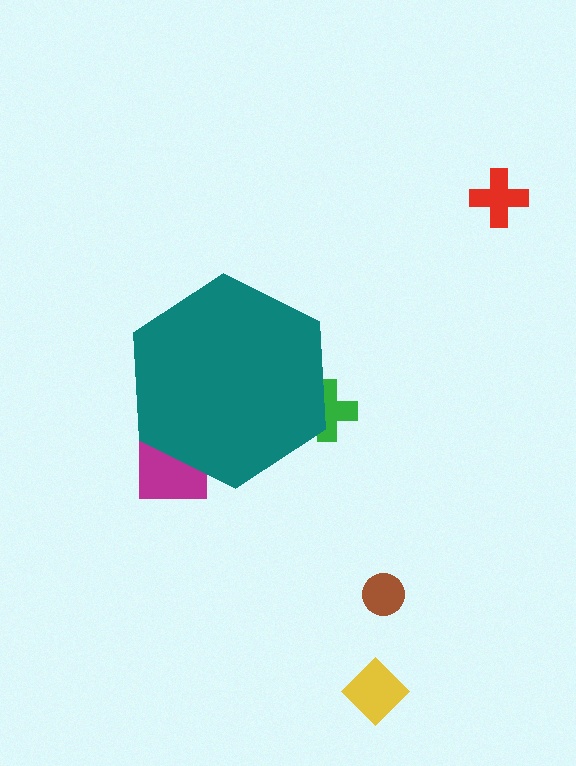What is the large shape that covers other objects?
A teal hexagon.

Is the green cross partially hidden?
Yes, the green cross is partially hidden behind the teal hexagon.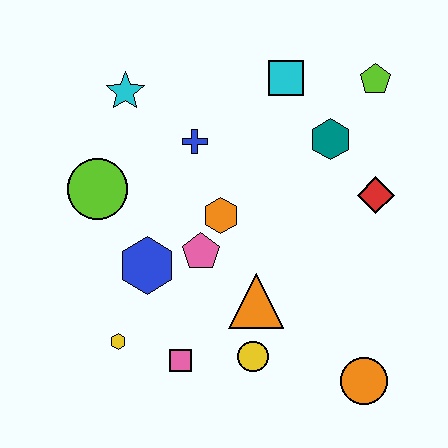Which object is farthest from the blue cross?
The orange circle is farthest from the blue cross.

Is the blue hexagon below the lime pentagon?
Yes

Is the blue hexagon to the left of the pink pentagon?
Yes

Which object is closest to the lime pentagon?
The teal hexagon is closest to the lime pentagon.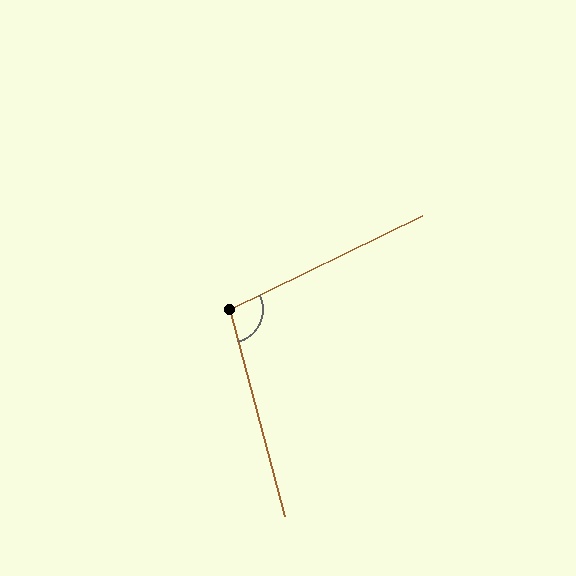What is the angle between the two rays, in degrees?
Approximately 101 degrees.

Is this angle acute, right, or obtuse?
It is obtuse.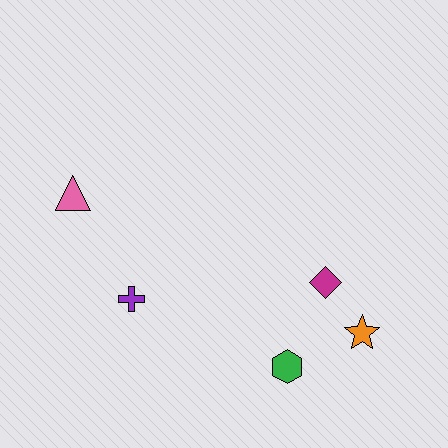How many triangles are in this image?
There is 1 triangle.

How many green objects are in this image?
There is 1 green object.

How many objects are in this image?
There are 5 objects.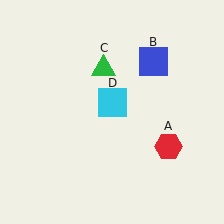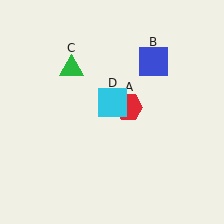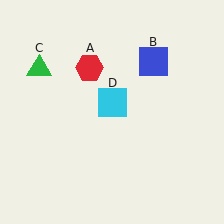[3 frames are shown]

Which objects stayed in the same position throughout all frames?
Blue square (object B) and cyan square (object D) remained stationary.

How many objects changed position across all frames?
2 objects changed position: red hexagon (object A), green triangle (object C).